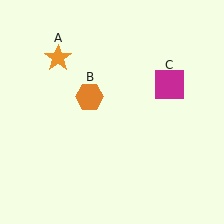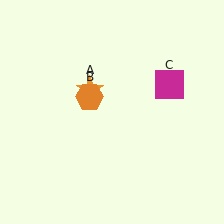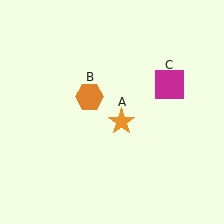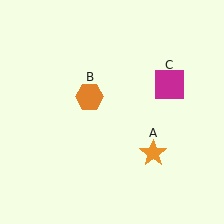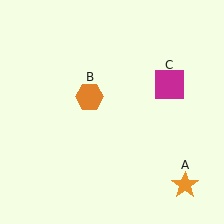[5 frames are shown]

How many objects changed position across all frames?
1 object changed position: orange star (object A).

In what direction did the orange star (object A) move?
The orange star (object A) moved down and to the right.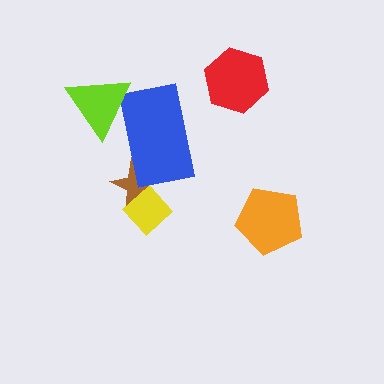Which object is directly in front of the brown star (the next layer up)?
The blue rectangle is directly in front of the brown star.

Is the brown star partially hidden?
Yes, it is partially covered by another shape.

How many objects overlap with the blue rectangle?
2 objects overlap with the blue rectangle.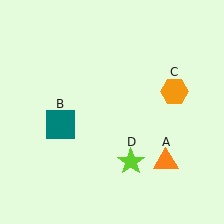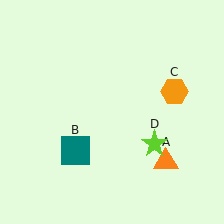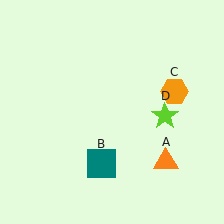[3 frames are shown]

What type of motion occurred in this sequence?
The teal square (object B), lime star (object D) rotated counterclockwise around the center of the scene.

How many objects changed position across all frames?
2 objects changed position: teal square (object B), lime star (object D).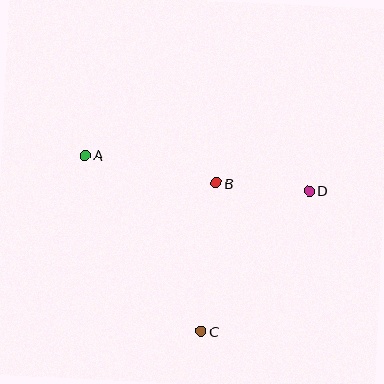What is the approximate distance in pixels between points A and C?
The distance between A and C is approximately 211 pixels.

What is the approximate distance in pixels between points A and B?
The distance between A and B is approximately 134 pixels.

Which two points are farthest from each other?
Points A and D are farthest from each other.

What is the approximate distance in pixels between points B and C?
The distance between B and C is approximately 149 pixels.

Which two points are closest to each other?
Points B and D are closest to each other.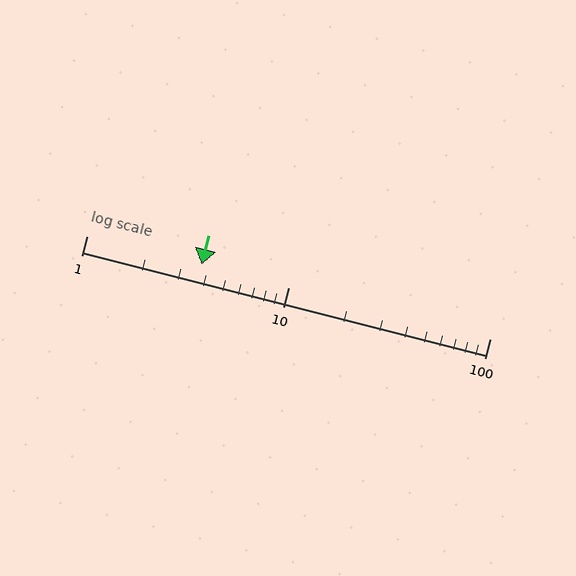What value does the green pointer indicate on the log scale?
The pointer indicates approximately 3.7.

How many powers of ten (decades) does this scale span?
The scale spans 2 decades, from 1 to 100.